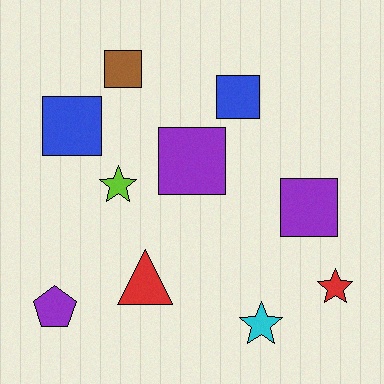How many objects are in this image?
There are 10 objects.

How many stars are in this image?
There are 3 stars.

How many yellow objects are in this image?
There are no yellow objects.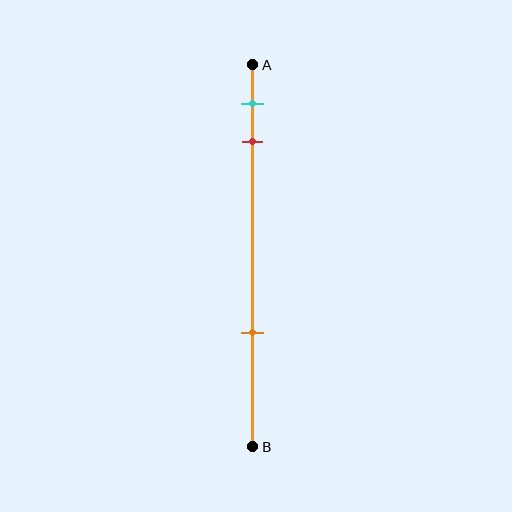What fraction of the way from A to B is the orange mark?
The orange mark is approximately 70% (0.7) of the way from A to B.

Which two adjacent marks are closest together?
The cyan and red marks are the closest adjacent pair.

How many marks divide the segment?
There are 3 marks dividing the segment.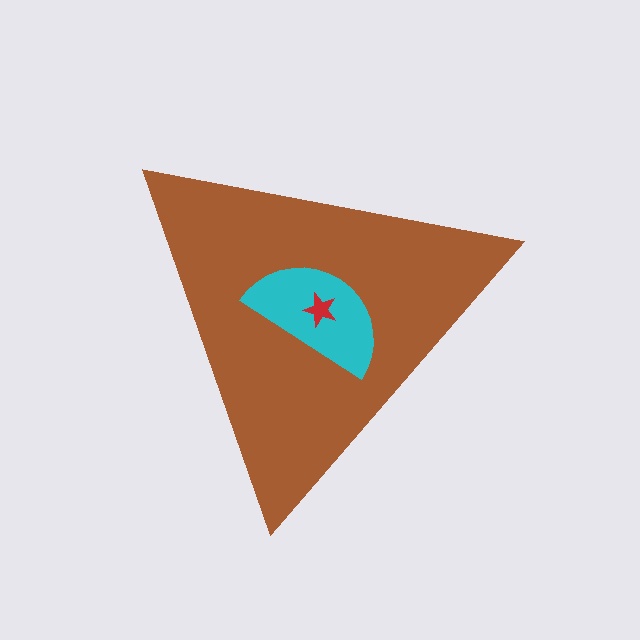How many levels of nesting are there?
3.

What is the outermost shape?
The brown triangle.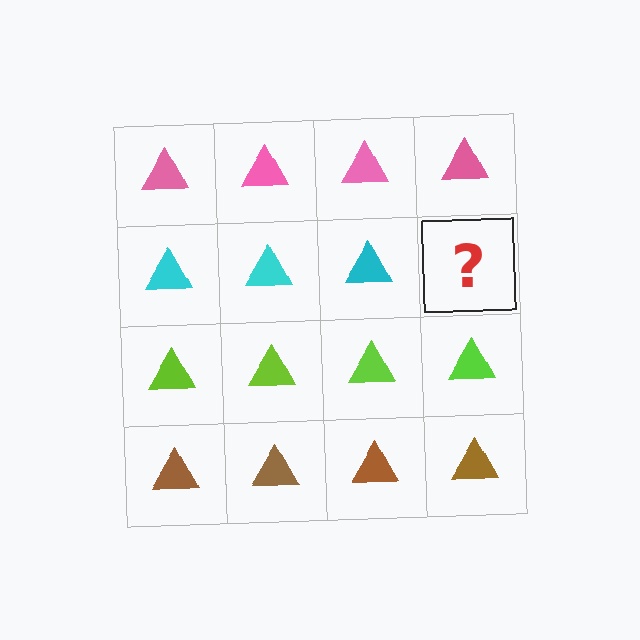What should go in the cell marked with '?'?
The missing cell should contain a cyan triangle.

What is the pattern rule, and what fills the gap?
The rule is that each row has a consistent color. The gap should be filled with a cyan triangle.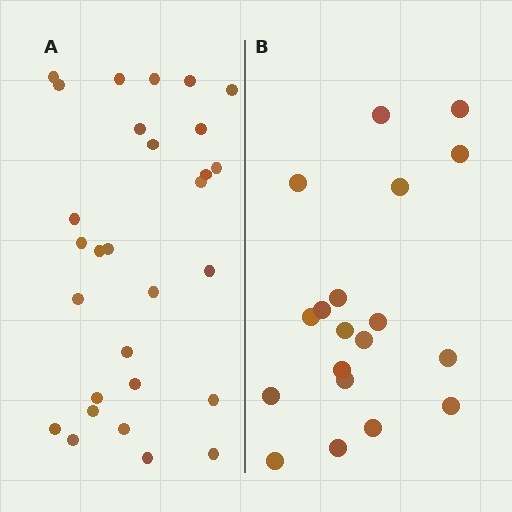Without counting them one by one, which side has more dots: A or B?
Region A (the left region) has more dots.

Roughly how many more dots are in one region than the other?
Region A has roughly 10 or so more dots than region B.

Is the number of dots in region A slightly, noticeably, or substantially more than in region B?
Region A has substantially more. The ratio is roughly 1.5 to 1.